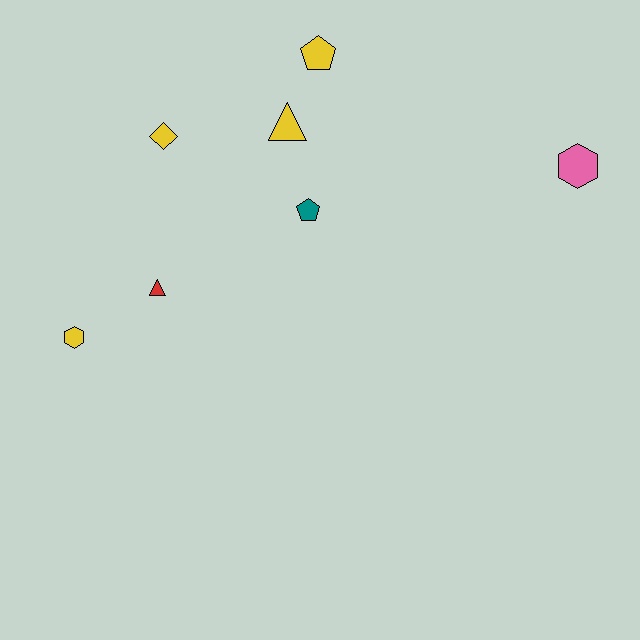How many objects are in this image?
There are 7 objects.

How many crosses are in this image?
There are no crosses.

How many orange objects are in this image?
There are no orange objects.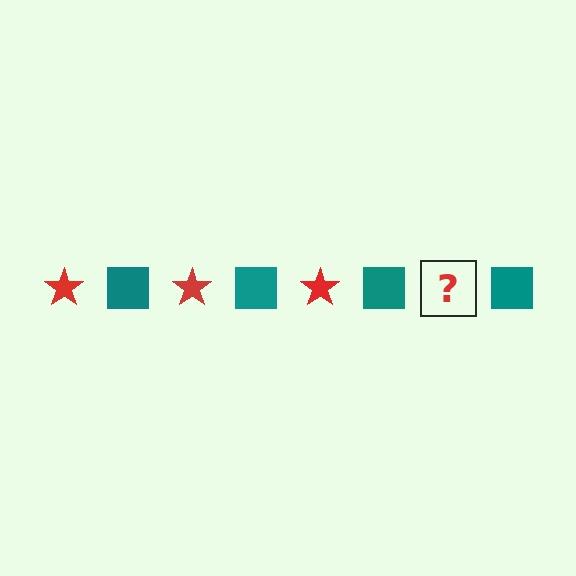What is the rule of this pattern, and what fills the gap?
The rule is that the pattern alternates between red star and teal square. The gap should be filled with a red star.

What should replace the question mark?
The question mark should be replaced with a red star.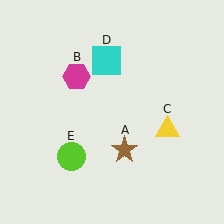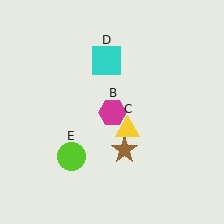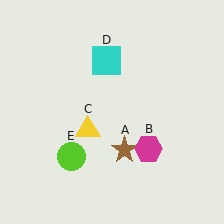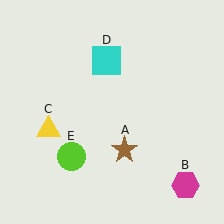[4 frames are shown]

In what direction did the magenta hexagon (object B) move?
The magenta hexagon (object B) moved down and to the right.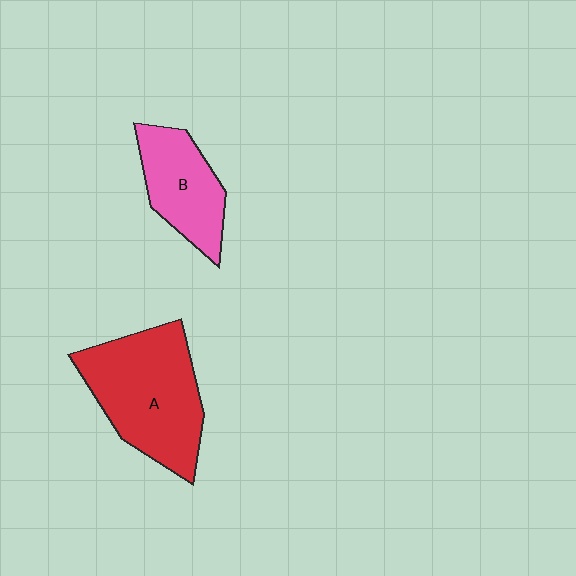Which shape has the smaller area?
Shape B (pink).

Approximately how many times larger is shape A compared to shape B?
Approximately 1.7 times.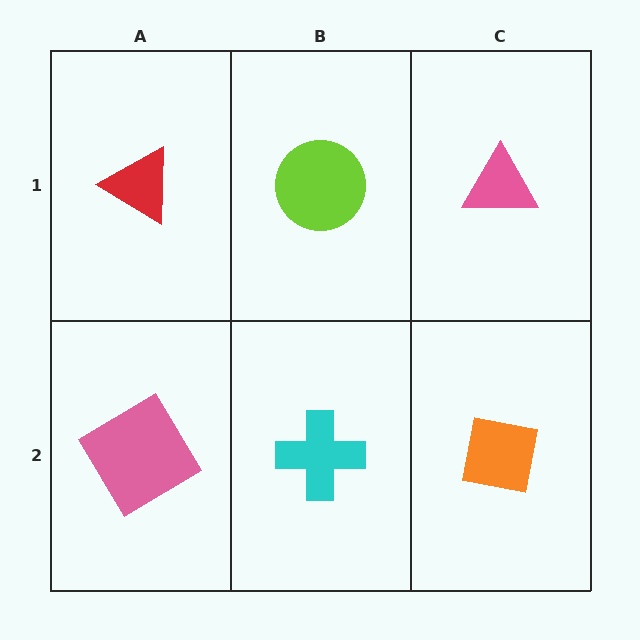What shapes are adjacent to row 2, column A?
A red triangle (row 1, column A), a cyan cross (row 2, column B).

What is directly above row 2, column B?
A lime circle.